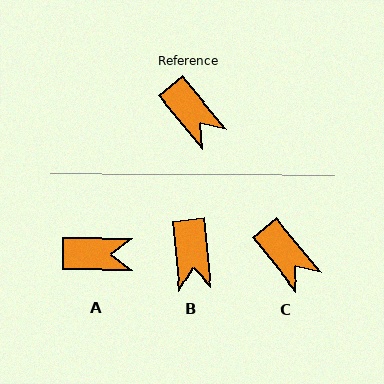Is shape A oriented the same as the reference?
No, it is off by about 51 degrees.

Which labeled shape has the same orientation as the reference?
C.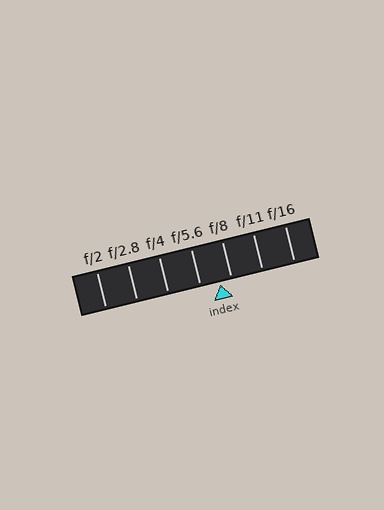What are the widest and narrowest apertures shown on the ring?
The widest aperture shown is f/2 and the narrowest is f/16.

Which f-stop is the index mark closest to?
The index mark is closest to f/8.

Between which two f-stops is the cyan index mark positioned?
The index mark is between f/5.6 and f/8.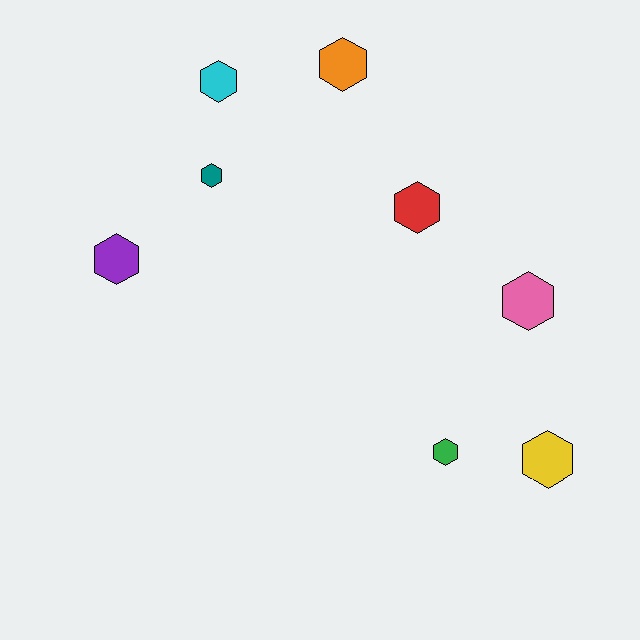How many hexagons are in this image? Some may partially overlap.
There are 8 hexagons.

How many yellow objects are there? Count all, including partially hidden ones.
There is 1 yellow object.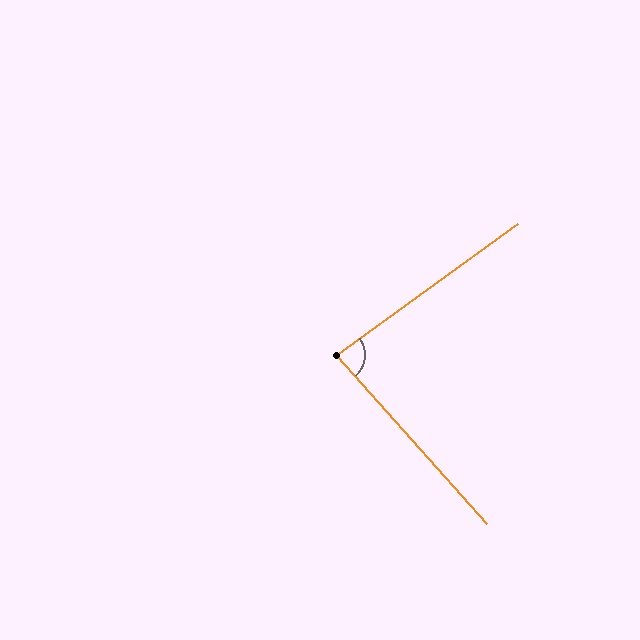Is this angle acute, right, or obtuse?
It is acute.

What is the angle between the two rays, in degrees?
Approximately 84 degrees.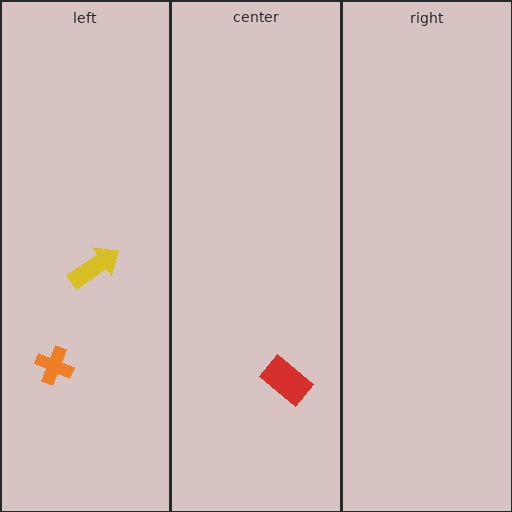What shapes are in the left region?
The yellow arrow, the orange cross.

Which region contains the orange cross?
The left region.